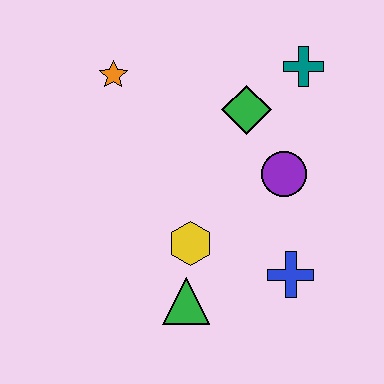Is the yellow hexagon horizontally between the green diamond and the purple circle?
No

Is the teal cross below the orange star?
No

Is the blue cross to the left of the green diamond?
No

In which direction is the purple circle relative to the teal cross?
The purple circle is below the teal cross.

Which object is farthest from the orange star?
The blue cross is farthest from the orange star.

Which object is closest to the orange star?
The green diamond is closest to the orange star.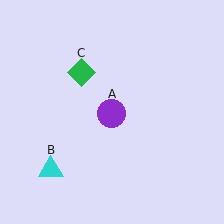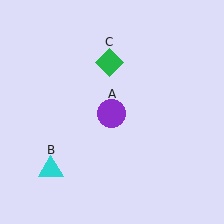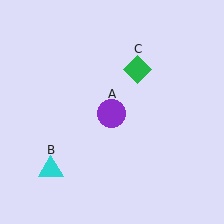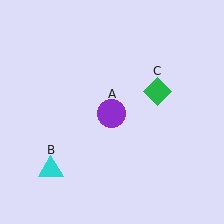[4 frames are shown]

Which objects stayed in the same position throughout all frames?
Purple circle (object A) and cyan triangle (object B) remained stationary.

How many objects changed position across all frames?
1 object changed position: green diamond (object C).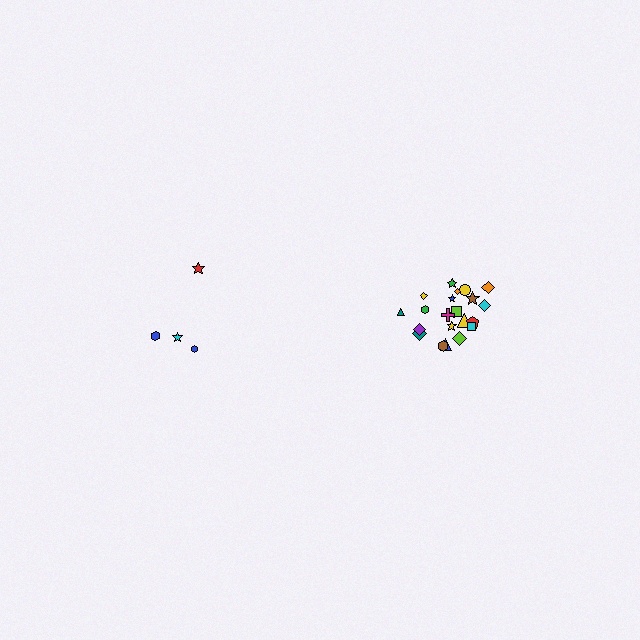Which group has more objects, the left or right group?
The right group.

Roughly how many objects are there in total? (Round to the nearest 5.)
Roughly 25 objects in total.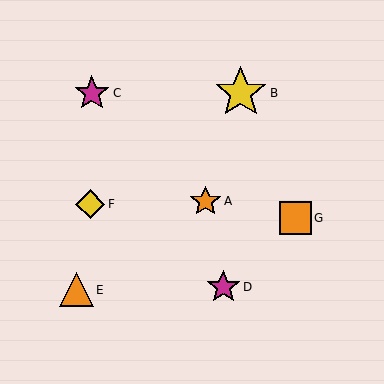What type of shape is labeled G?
Shape G is an orange square.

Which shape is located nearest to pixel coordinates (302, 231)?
The orange square (labeled G) at (295, 218) is nearest to that location.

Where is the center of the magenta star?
The center of the magenta star is at (92, 93).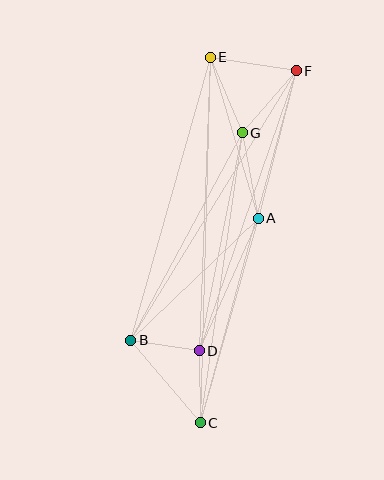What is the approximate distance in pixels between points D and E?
The distance between D and E is approximately 294 pixels.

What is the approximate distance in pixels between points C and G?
The distance between C and G is approximately 293 pixels.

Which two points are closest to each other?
Points B and D are closest to each other.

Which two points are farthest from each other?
Points C and E are farthest from each other.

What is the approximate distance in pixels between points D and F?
The distance between D and F is approximately 296 pixels.